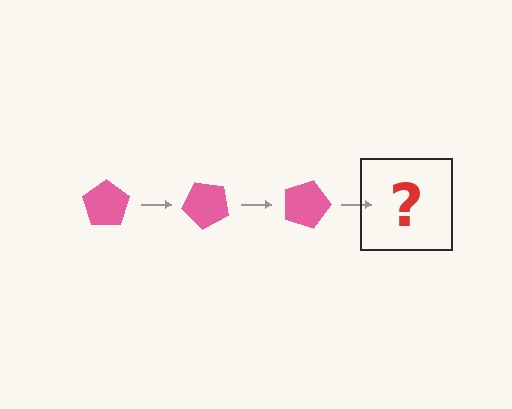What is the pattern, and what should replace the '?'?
The pattern is that the pentagon rotates 45 degrees each step. The '?' should be a pink pentagon rotated 135 degrees.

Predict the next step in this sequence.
The next step is a pink pentagon rotated 135 degrees.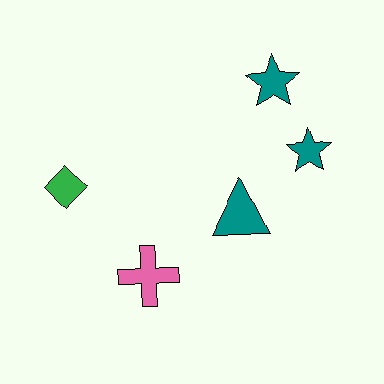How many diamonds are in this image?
There is 1 diamond.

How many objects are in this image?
There are 5 objects.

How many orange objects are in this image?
There are no orange objects.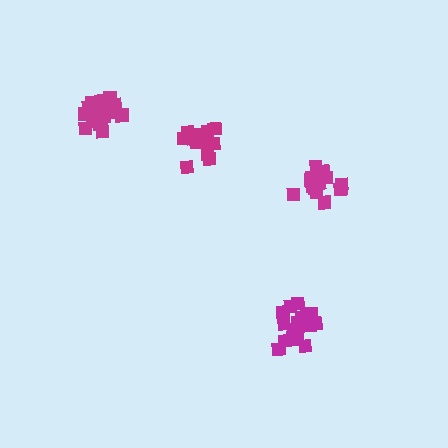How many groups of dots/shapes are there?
There are 4 groups.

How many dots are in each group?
Group 1: 15 dots, Group 2: 20 dots, Group 3: 16 dots, Group 4: 20 dots (71 total).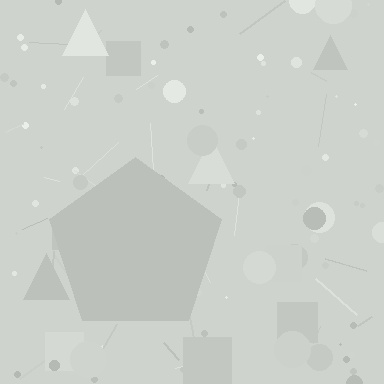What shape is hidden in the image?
A pentagon is hidden in the image.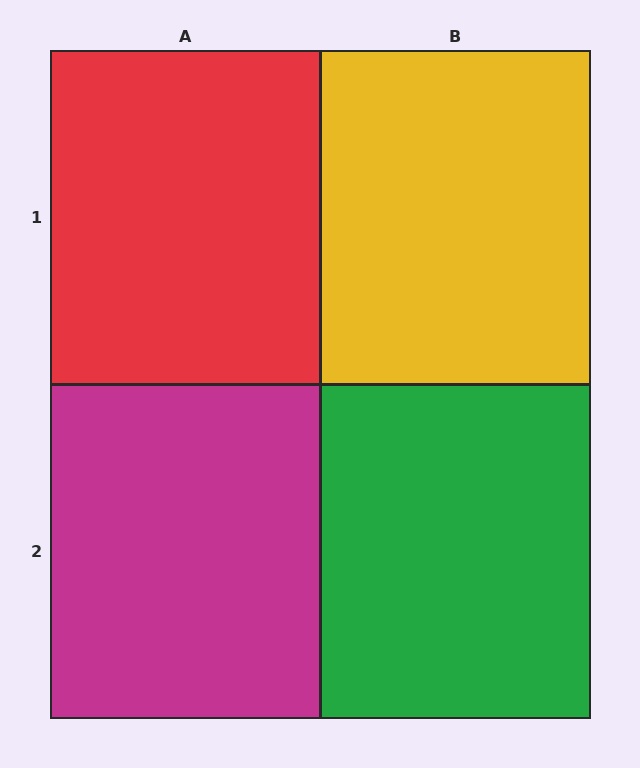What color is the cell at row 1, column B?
Yellow.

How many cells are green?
1 cell is green.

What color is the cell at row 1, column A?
Red.